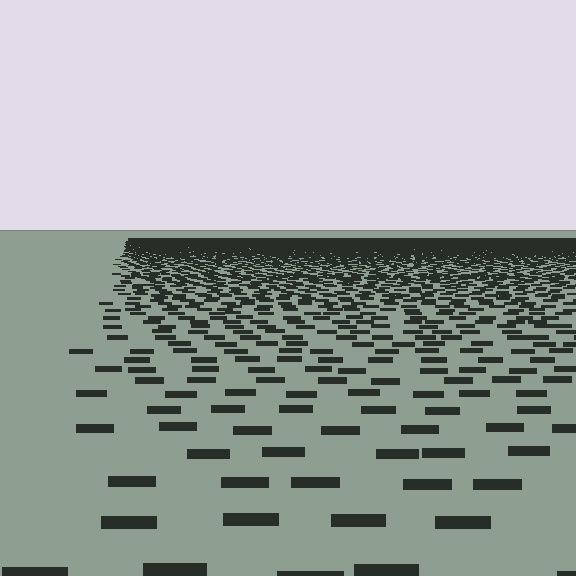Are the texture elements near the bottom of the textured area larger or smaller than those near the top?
Larger. Near the bottom, elements are closer to the viewer and appear at a bigger on-screen size.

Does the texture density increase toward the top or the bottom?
Density increases toward the top.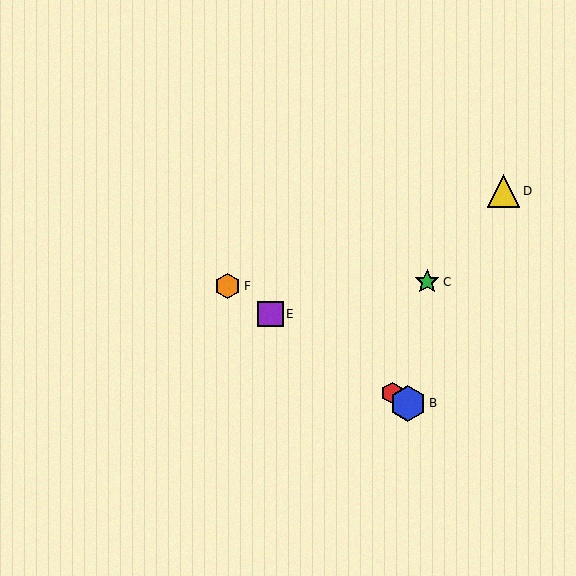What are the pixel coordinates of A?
Object A is at (392, 393).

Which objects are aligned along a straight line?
Objects A, B, E, F are aligned along a straight line.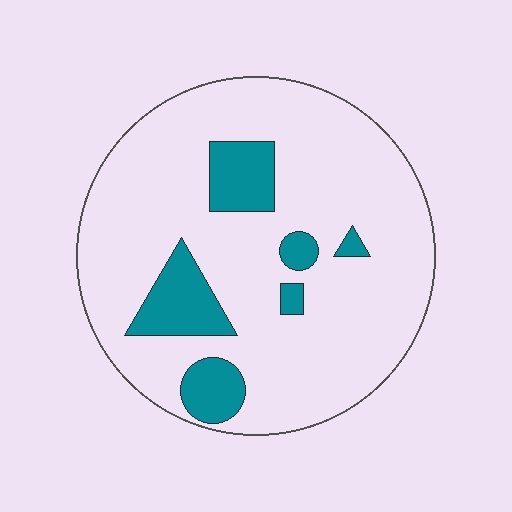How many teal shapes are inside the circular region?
6.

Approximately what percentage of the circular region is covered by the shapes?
Approximately 15%.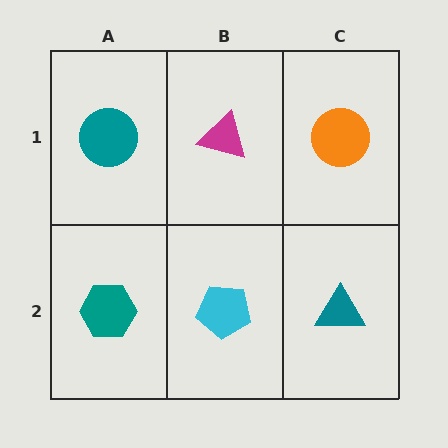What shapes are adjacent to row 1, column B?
A cyan pentagon (row 2, column B), a teal circle (row 1, column A), an orange circle (row 1, column C).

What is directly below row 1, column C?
A teal triangle.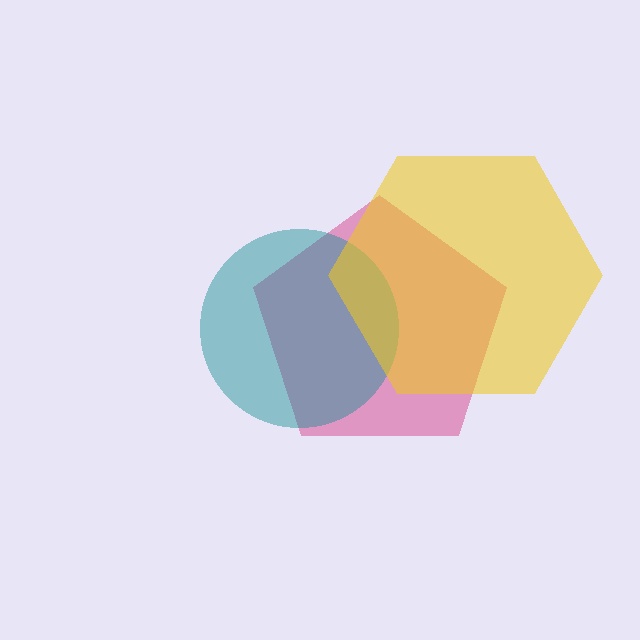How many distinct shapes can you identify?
There are 3 distinct shapes: a magenta pentagon, a teal circle, a yellow hexagon.